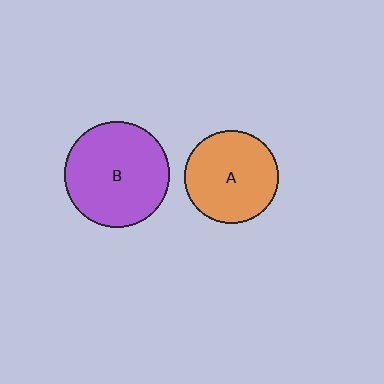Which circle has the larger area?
Circle B (purple).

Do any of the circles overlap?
No, none of the circles overlap.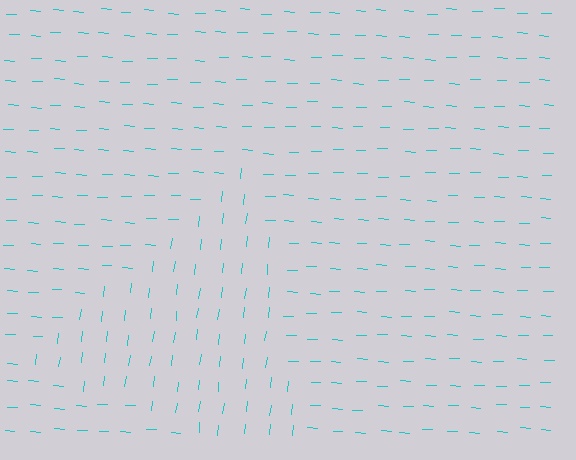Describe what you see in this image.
The image is filled with small cyan line segments. A triangle region in the image has lines oriented differently from the surrounding lines, creating a visible texture boundary.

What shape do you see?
I see a triangle.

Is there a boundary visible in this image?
Yes, there is a texture boundary formed by a change in line orientation.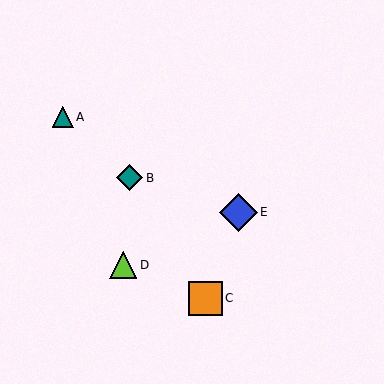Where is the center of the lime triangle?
The center of the lime triangle is at (123, 265).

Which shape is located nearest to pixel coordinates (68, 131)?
The teal triangle (labeled A) at (63, 117) is nearest to that location.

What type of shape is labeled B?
Shape B is a teal diamond.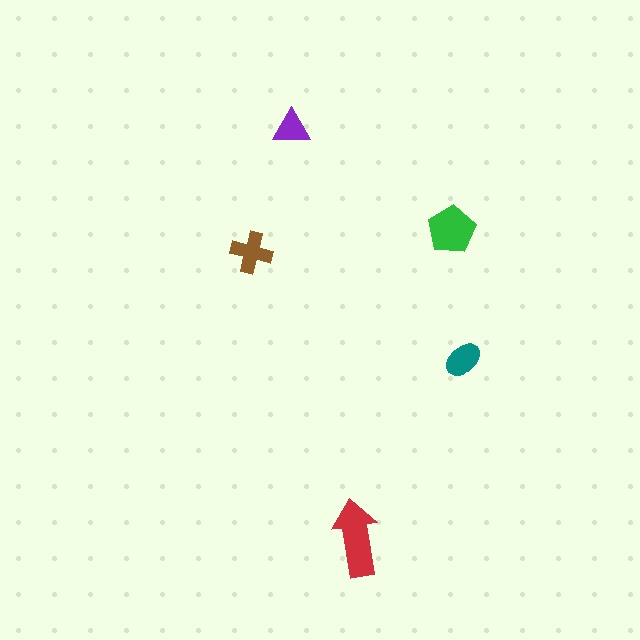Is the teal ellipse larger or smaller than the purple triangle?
Larger.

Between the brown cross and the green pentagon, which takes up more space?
The green pentagon.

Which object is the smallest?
The purple triangle.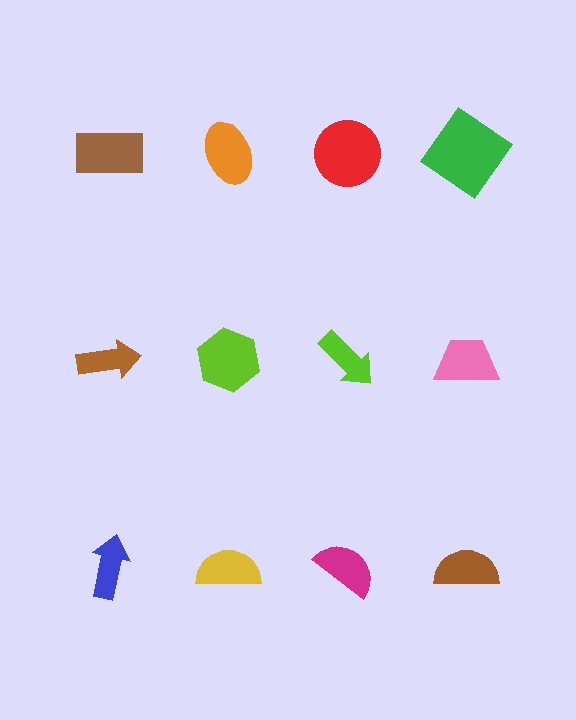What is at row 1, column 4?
A green diamond.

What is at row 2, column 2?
A lime hexagon.